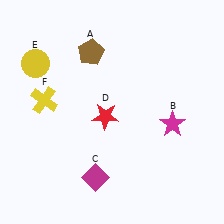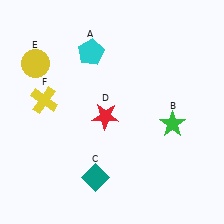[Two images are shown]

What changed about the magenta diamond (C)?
In Image 1, C is magenta. In Image 2, it changed to teal.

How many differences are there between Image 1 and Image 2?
There are 3 differences between the two images.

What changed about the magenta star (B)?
In Image 1, B is magenta. In Image 2, it changed to green.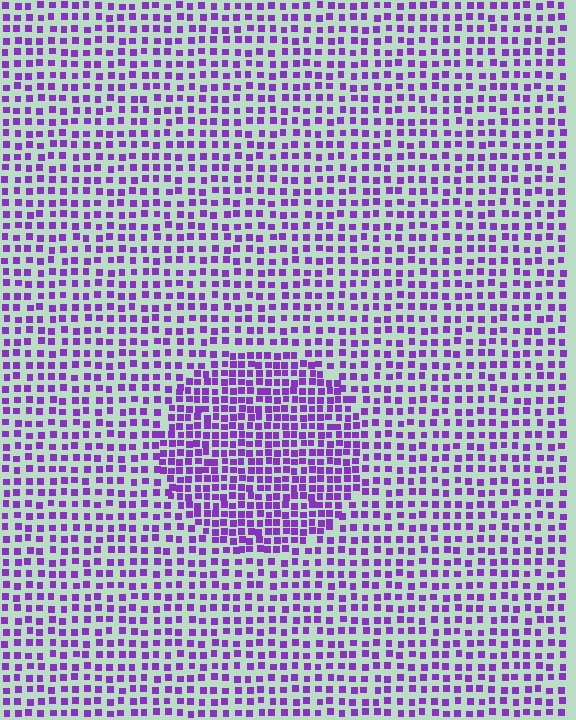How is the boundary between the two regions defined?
The boundary is defined by a change in element density (approximately 1.7x ratio). All elements are the same color, size, and shape.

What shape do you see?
I see a circle.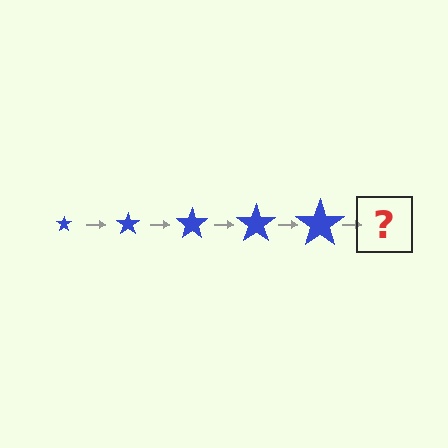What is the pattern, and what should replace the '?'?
The pattern is that the star gets progressively larger each step. The '?' should be a blue star, larger than the previous one.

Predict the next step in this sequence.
The next step is a blue star, larger than the previous one.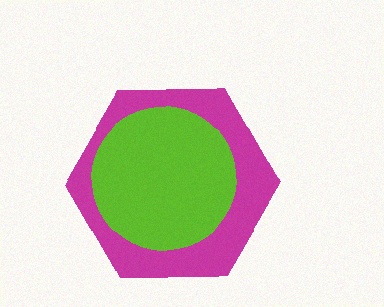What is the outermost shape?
The magenta hexagon.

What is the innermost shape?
The lime circle.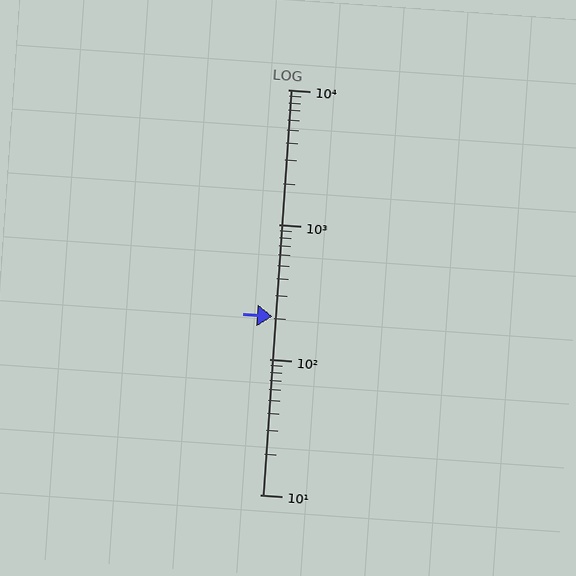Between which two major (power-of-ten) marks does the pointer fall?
The pointer is between 100 and 1000.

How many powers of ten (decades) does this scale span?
The scale spans 3 decades, from 10 to 10000.